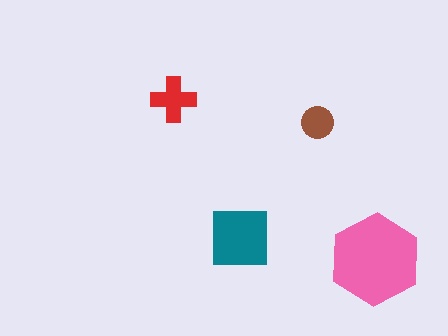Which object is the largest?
The pink hexagon.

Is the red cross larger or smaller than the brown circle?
Larger.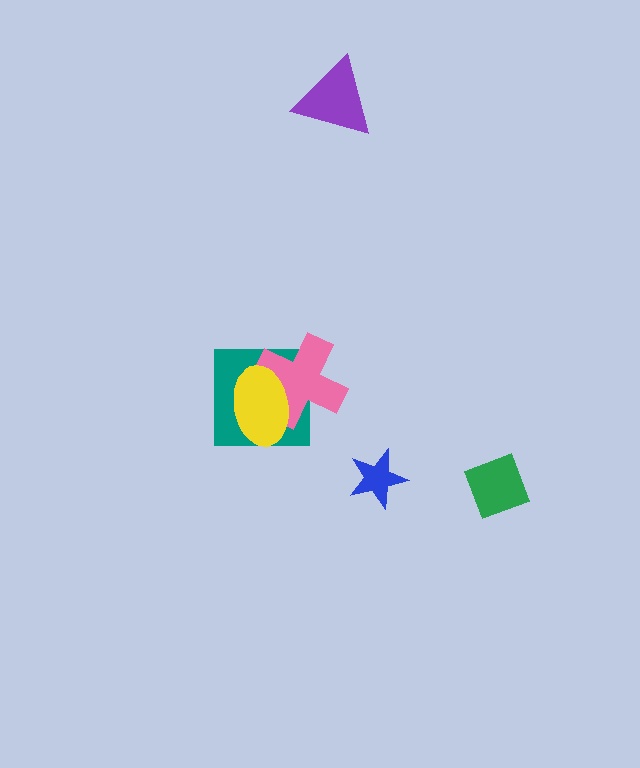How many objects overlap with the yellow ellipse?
2 objects overlap with the yellow ellipse.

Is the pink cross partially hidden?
Yes, it is partially covered by another shape.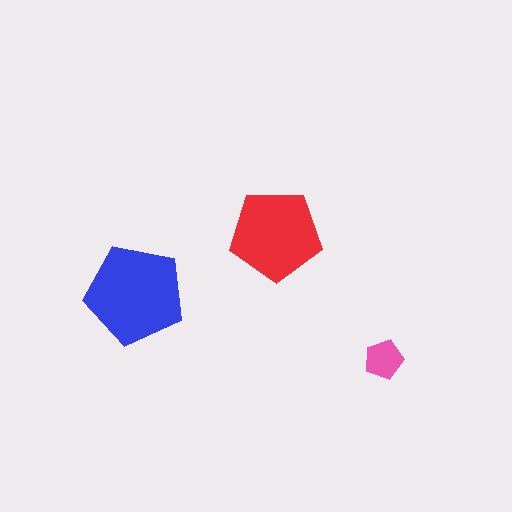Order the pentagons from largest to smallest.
the blue one, the red one, the pink one.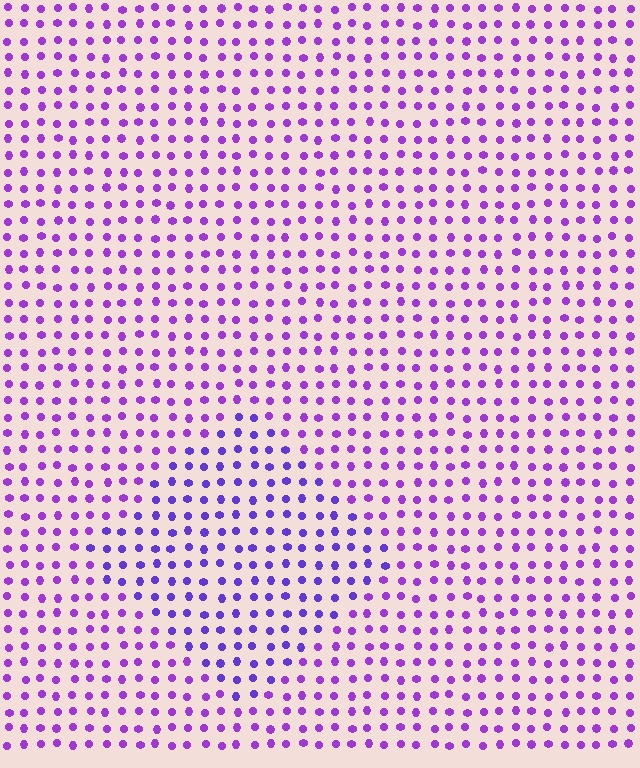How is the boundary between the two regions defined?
The boundary is defined purely by a slight shift in hue (about 24 degrees). Spacing, size, and orientation are identical on both sides.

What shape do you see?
I see a diamond.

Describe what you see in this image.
The image is filled with small purple elements in a uniform arrangement. A diamond-shaped region is visible where the elements are tinted to a slightly different hue, forming a subtle color boundary.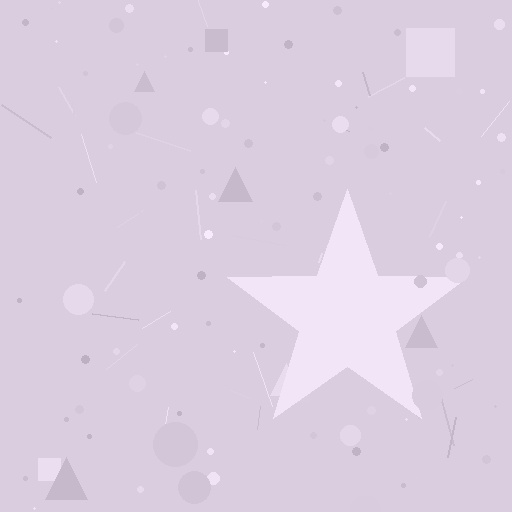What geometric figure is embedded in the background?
A star is embedded in the background.